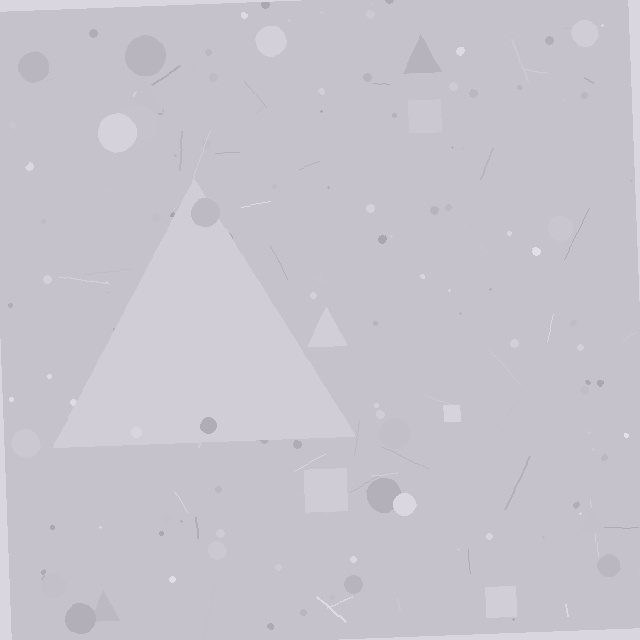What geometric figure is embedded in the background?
A triangle is embedded in the background.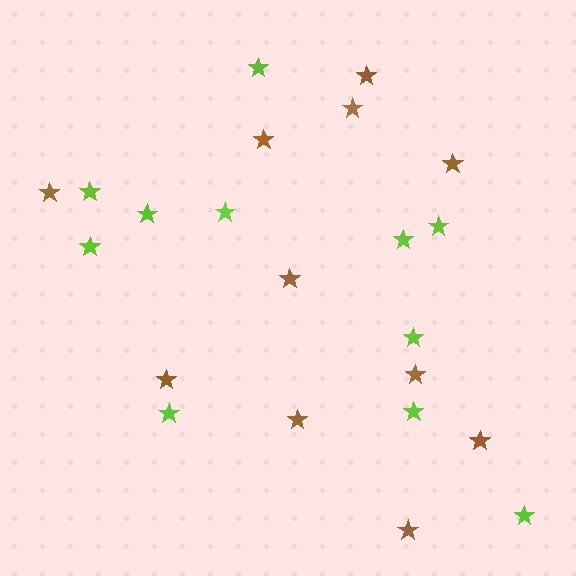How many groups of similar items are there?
There are 2 groups: one group of brown stars (11) and one group of lime stars (11).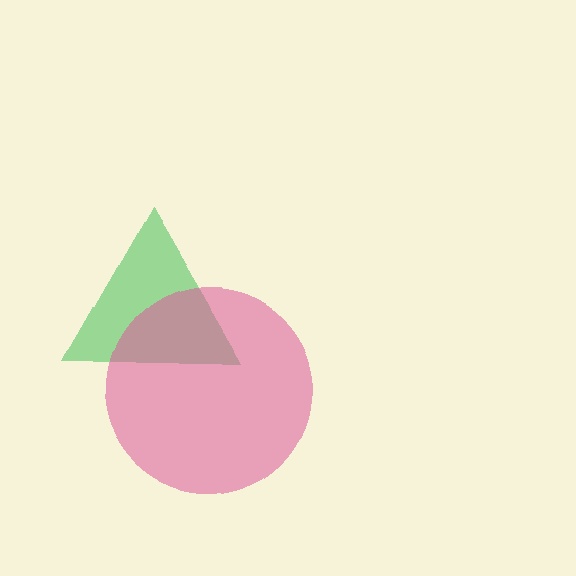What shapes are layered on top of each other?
The layered shapes are: a green triangle, a pink circle.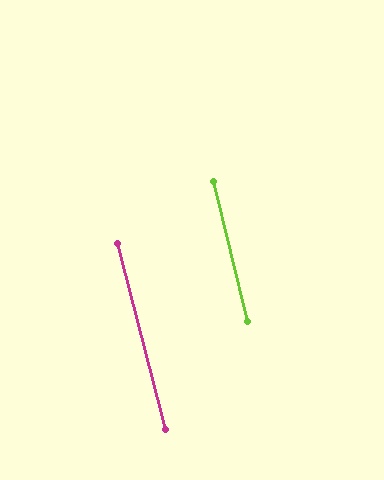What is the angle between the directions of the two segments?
Approximately 1 degree.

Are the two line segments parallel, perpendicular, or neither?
Parallel — their directions differ by only 0.9°.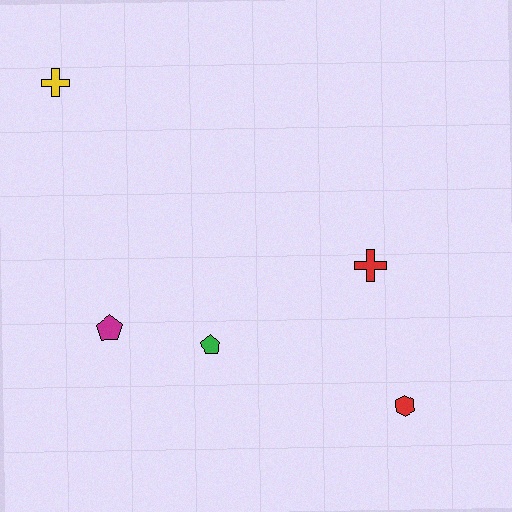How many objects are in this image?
There are 5 objects.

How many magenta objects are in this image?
There is 1 magenta object.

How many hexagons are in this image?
There is 1 hexagon.